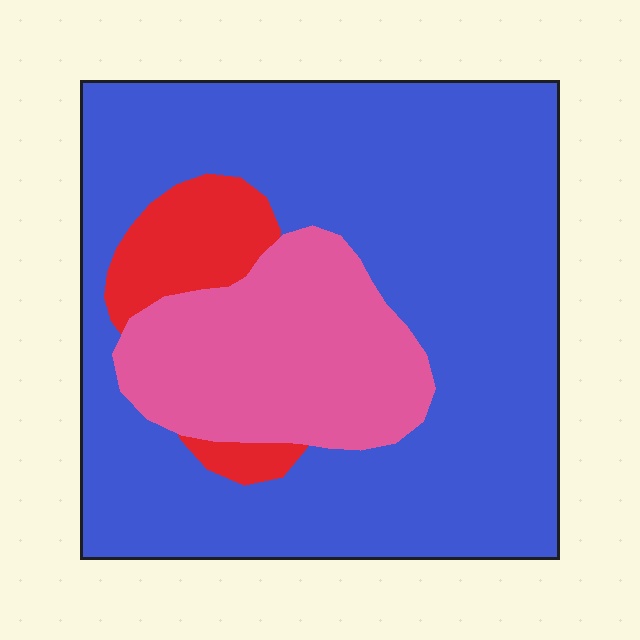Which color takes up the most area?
Blue, at roughly 70%.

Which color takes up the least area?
Red, at roughly 10%.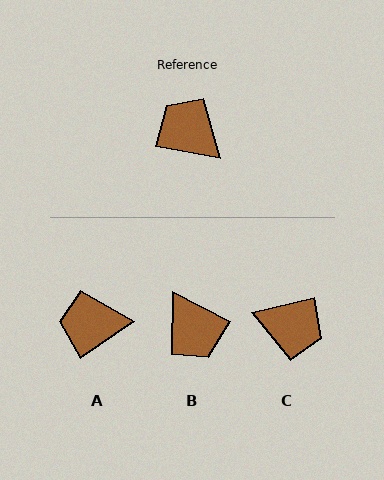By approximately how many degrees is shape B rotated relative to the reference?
Approximately 163 degrees counter-clockwise.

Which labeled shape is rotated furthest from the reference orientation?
B, about 163 degrees away.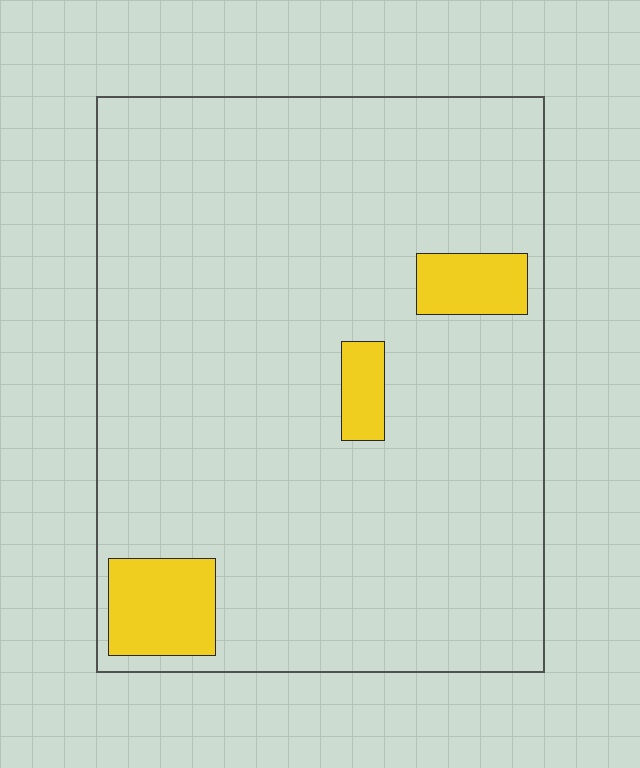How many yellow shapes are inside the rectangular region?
3.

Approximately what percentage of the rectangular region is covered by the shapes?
Approximately 10%.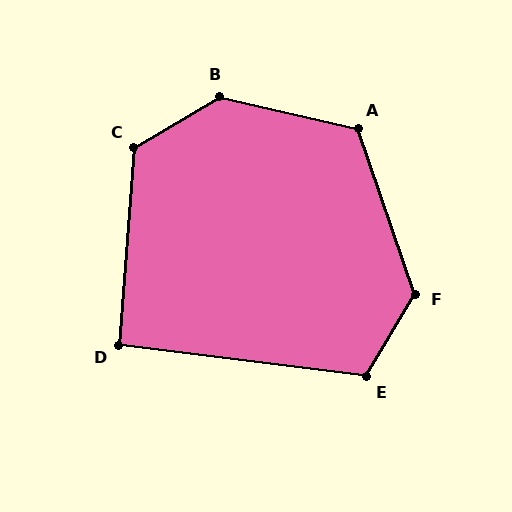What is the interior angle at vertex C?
Approximately 125 degrees (obtuse).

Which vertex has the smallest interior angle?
D, at approximately 93 degrees.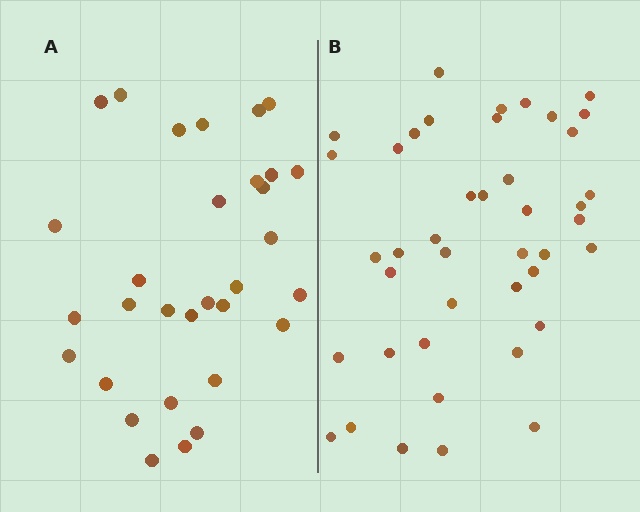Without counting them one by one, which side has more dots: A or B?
Region B (the right region) has more dots.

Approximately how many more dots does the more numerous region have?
Region B has roughly 12 or so more dots than region A.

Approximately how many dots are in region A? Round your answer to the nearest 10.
About 30 dots. (The exact count is 31, which rounds to 30.)